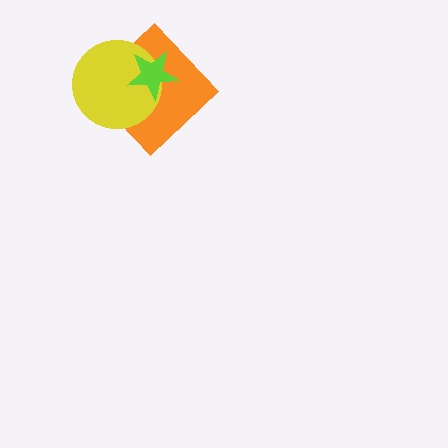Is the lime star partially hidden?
No, no other shape covers it.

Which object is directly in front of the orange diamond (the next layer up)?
The yellow circle is directly in front of the orange diamond.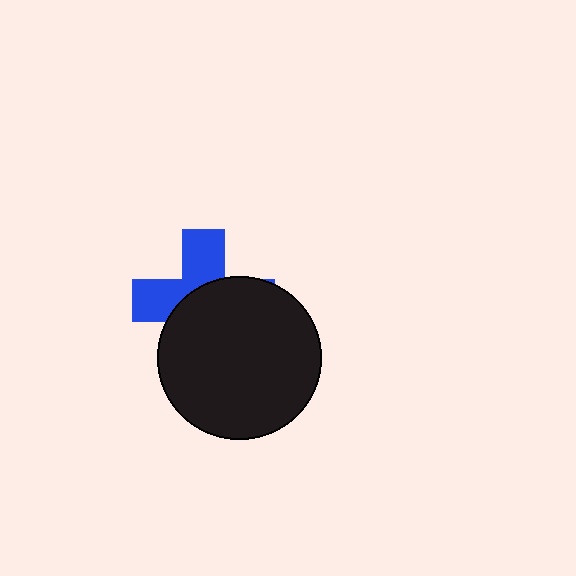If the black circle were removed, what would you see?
You would see the complete blue cross.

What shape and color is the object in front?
The object in front is a black circle.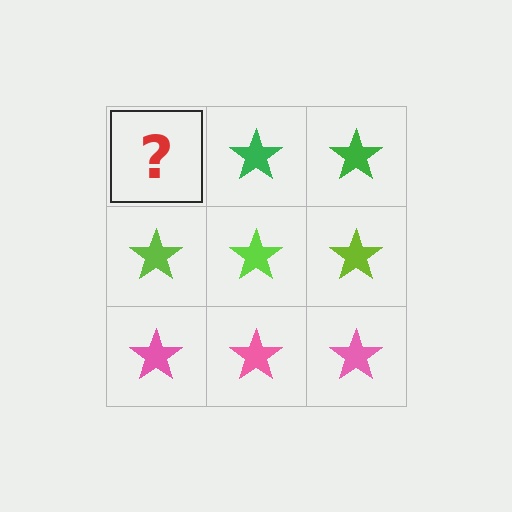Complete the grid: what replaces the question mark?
The question mark should be replaced with a green star.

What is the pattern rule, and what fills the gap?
The rule is that each row has a consistent color. The gap should be filled with a green star.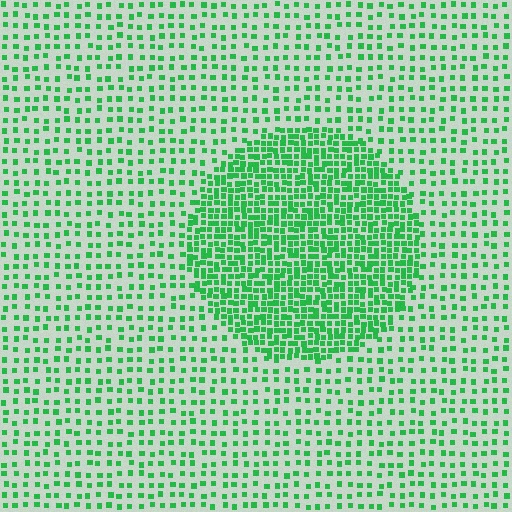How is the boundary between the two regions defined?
The boundary is defined by a change in element density (approximately 2.4x ratio). All elements are the same color, size, and shape.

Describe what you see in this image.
The image contains small green elements arranged at two different densities. A circle-shaped region is visible where the elements are more densely packed than the surrounding area.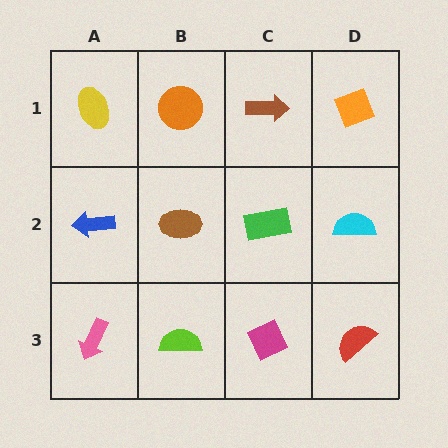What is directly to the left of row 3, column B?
A pink arrow.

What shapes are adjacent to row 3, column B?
A brown ellipse (row 2, column B), a pink arrow (row 3, column A), a magenta diamond (row 3, column C).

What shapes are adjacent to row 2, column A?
A yellow ellipse (row 1, column A), a pink arrow (row 3, column A), a brown ellipse (row 2, column B).